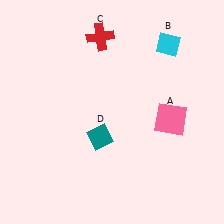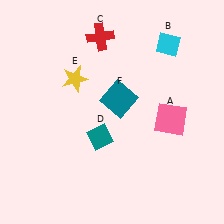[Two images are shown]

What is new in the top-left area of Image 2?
A yellow star (E) was added in the top-left area of Image 2.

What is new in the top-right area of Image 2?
A teal square (F) was added in the top-right area of Image 2.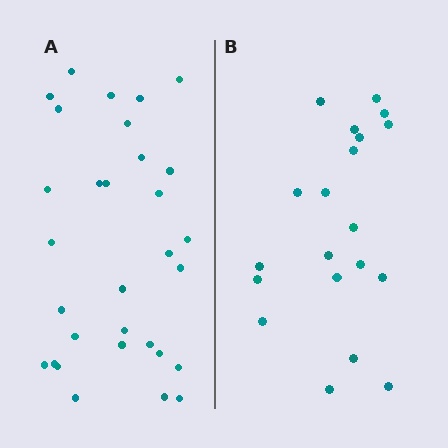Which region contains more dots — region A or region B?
Region A (the left region) has more dots.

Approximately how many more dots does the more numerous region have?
Region A has roughly 12 or so more dots than region B.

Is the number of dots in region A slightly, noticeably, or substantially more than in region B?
Region A has substantially more. The ratio is roughly 1.6 to 1.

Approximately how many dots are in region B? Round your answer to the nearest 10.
About 20 dots.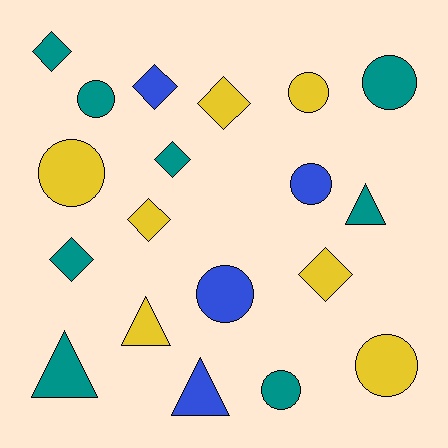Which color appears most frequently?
Teal, with 8 objects.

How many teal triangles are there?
There are 2 teal triangles.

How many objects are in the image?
There are 19 objects.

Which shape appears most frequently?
Circle, with 8 objects.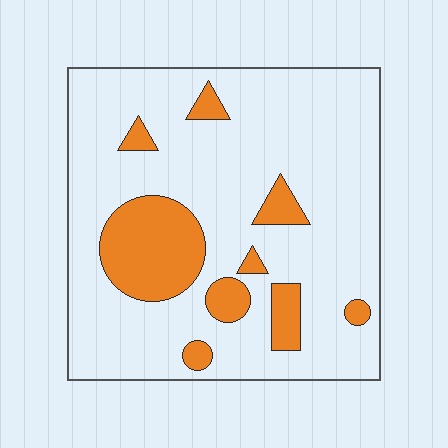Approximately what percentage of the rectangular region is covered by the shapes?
Approximately 20%.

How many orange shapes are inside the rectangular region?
9.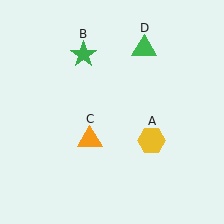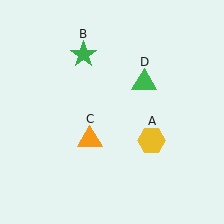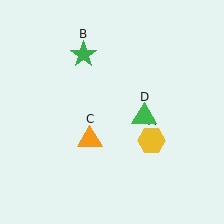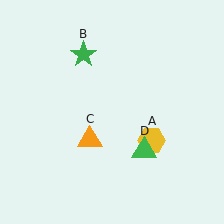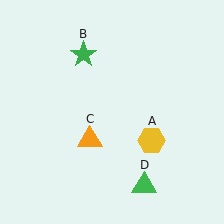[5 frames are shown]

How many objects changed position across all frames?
1 object changed position: green triangle (object D).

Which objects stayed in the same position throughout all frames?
Yellow hexagon (object A) and green star (object B) and orange triangle (object C) remained stationary.